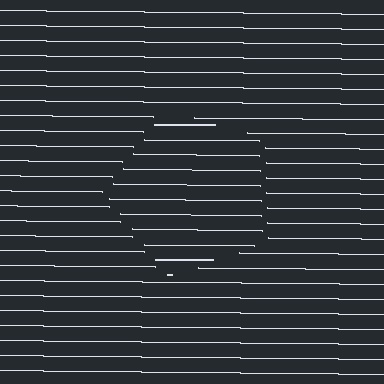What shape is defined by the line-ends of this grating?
An illusory pentagon. The interior of the shape contains the same grating, shifted by half a period — the contour is defined by the phase discontinuity where line-ends from the inner and outer gratings abut.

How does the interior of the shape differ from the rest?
The interior of the shape contains the same grating, shifted by half a period — the contour is defined by the phase discontinuity where line-ends from the inner and outer gratings abut.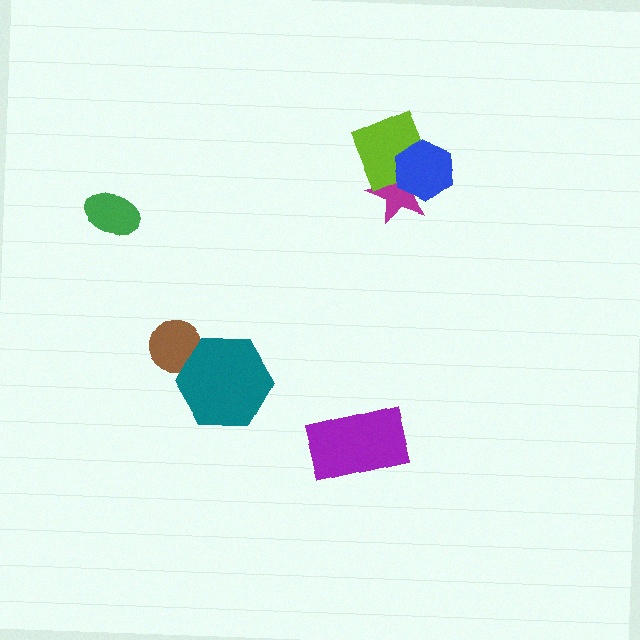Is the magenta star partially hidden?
Yes, it is partially covered by another shape.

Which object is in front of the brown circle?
The teal hexagon is in front of the brown circle.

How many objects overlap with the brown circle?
1 object overlaps with the brown circle.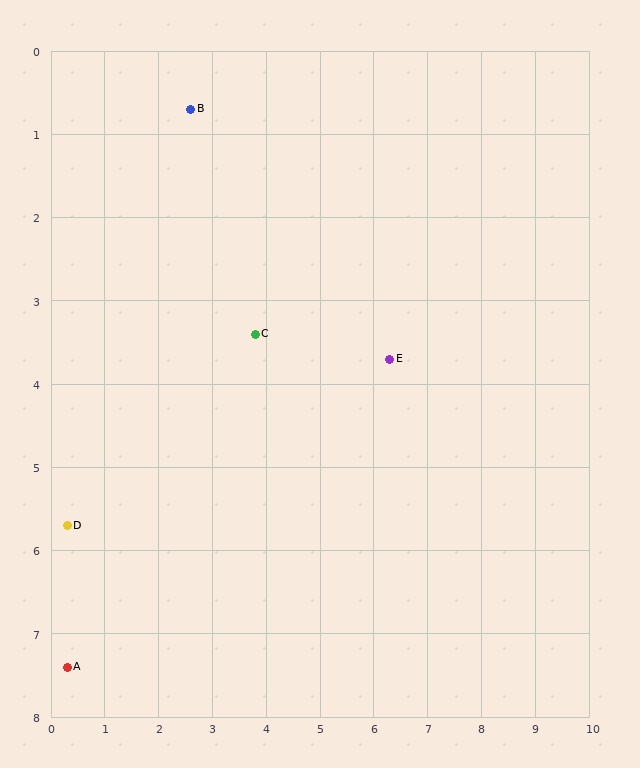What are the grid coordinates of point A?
Point A is at approximately (0.3, 7.4).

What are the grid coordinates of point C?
Point C is at approximately (3.8, 3.4).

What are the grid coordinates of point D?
Point D is at approximately (0.3, 5.7).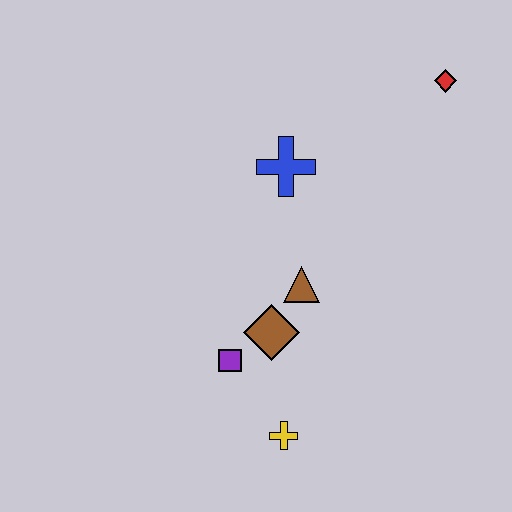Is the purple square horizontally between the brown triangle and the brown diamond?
No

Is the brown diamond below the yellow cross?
No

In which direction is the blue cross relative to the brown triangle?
The blue cross is above the brown triangle.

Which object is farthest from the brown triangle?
The red diamond is farthest from the brown triangle.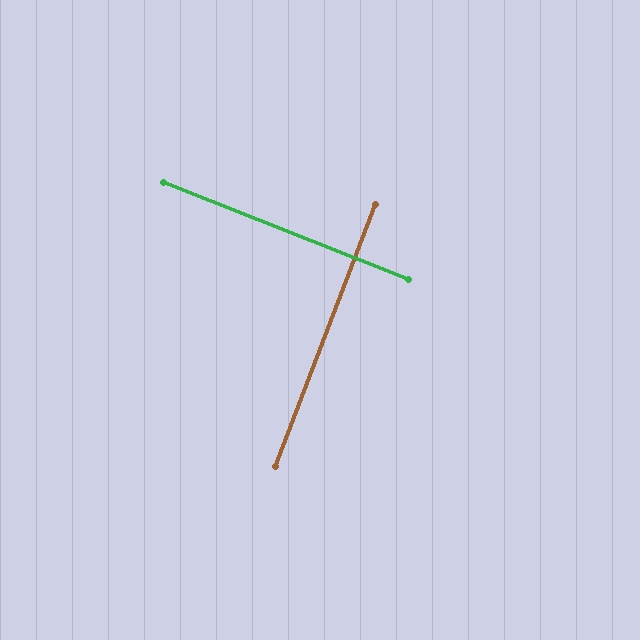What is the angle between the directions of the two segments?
Approximately 89 degrees.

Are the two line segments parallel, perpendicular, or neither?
Perpendicular — they meet at approximately 89°.